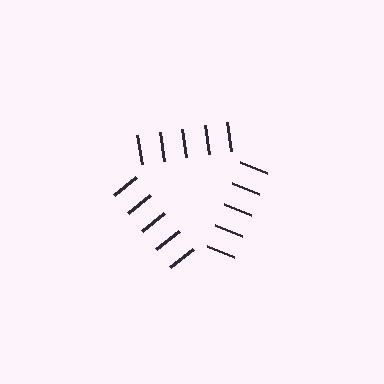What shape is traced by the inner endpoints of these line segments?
An illusory triangle — the line segments terminate on its edges but no continuous stroke is drawn.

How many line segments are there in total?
15 — 5 along each of the 3 edges.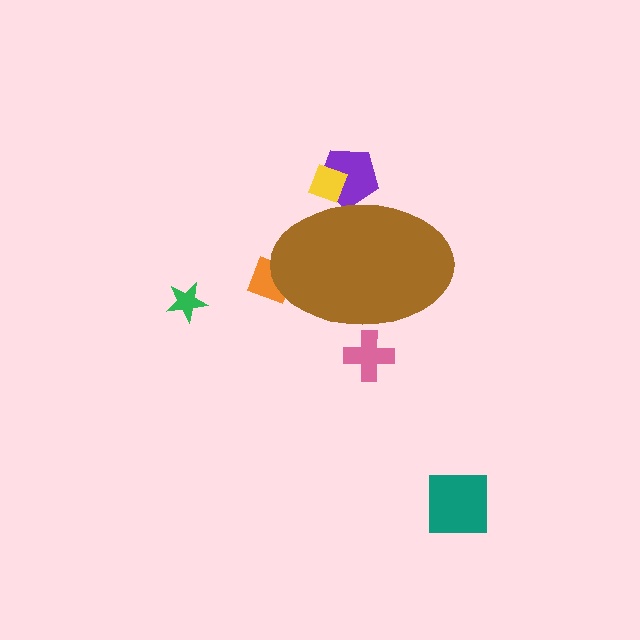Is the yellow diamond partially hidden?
Yes, the yellow diamond is partially hidden behind the brown ellipse.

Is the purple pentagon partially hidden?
Yes, the purple pentagon is partially hidden behind the brown ellipse.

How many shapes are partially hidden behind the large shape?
4 shapes are partially hidden.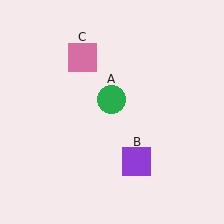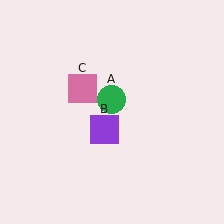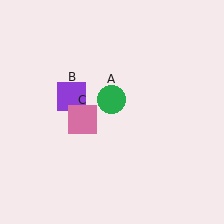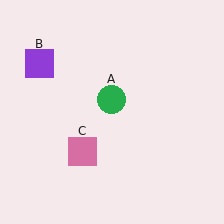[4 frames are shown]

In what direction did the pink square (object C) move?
The pink square (object C) moved down.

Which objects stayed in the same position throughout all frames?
Green circle (object A) remained stationary.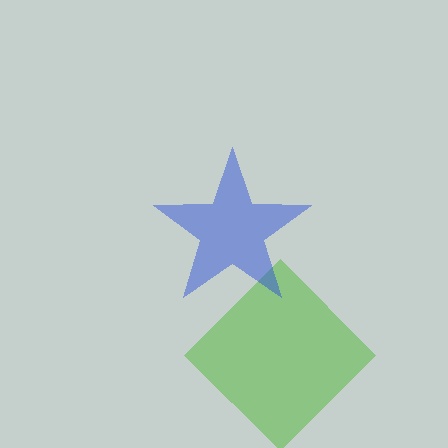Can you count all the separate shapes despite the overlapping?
Yes, there are 2 separate shapes.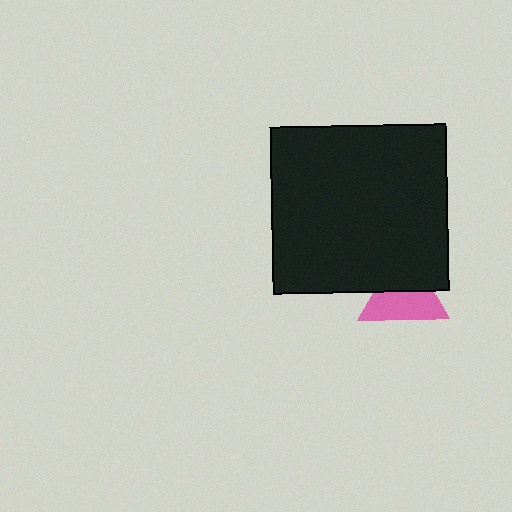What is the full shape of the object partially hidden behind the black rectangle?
The partially hidden object is a pink triangle.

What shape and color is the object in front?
The object in front is a black rectangle.